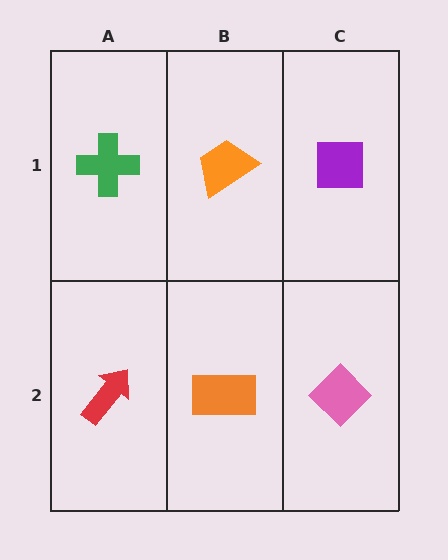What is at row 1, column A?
A green cross.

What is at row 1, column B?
An orange trapezoid.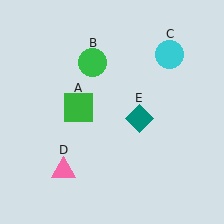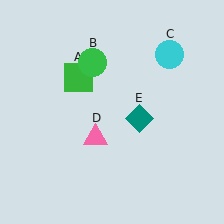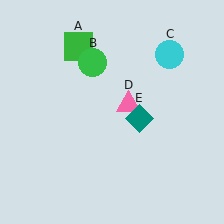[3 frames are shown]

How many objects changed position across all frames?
2 objects changed position: green square (object A), pink triangle (object D).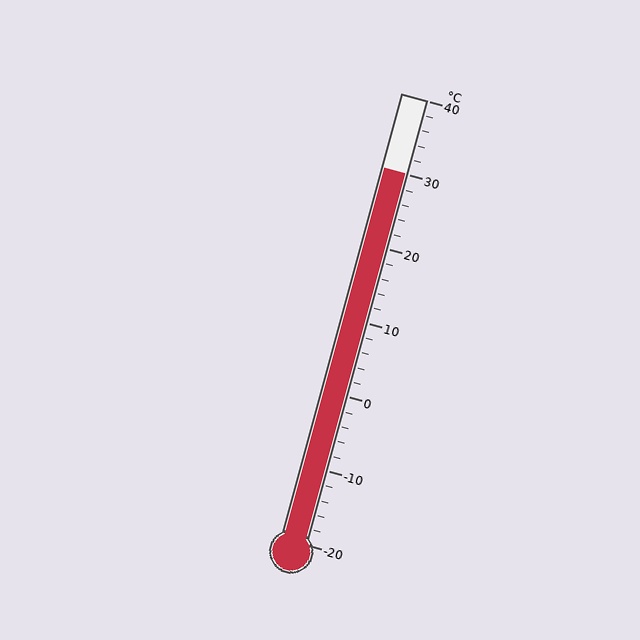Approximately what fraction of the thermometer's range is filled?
The thermometer is filled to approximately 85% of its range.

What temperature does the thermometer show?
The thermometer shows approximately 30°C.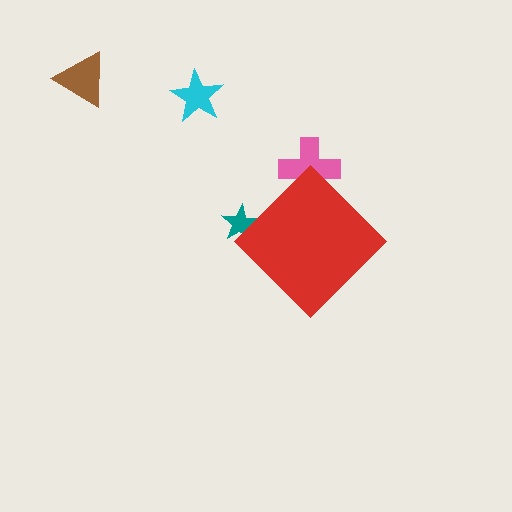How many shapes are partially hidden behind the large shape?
2 shapes are partially hidden.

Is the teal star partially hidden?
Yes, the teal star is partially hidden behind the red diamond.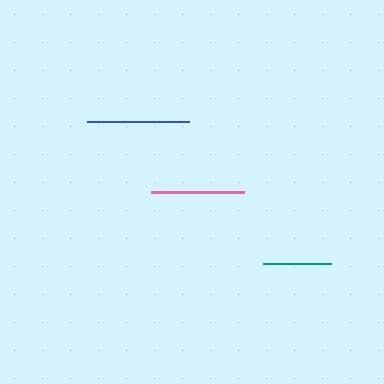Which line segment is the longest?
The blue line is the longest at approximately 102 pixels.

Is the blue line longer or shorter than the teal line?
The blue line is longer than the teal line.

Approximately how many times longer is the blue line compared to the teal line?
The blue line is approximately 1.5 times the length of the teal line.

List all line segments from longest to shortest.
From longest to shortest: blue, pink, teal.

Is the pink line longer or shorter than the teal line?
The pink line is longer than the teal line.